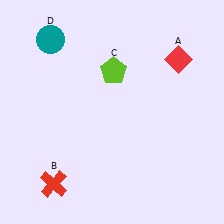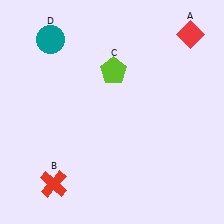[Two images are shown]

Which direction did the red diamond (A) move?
The red diamond (A) moved up.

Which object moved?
The red diamond (A) moved up.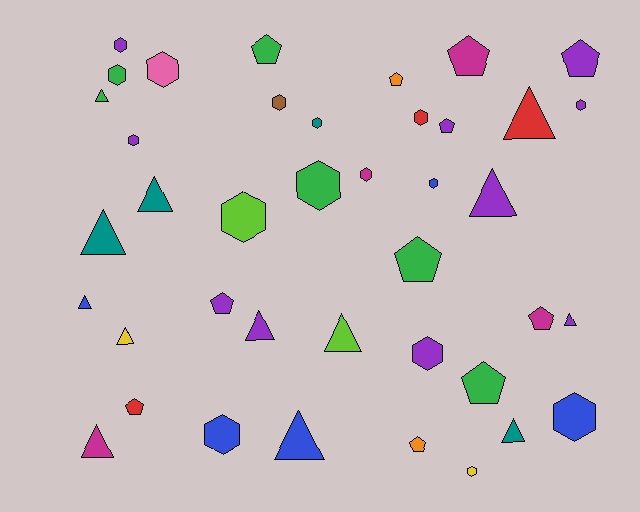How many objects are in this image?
There are 40 objects.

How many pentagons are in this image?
There are 11 pentagons.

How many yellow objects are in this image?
There are 2 yellow objects.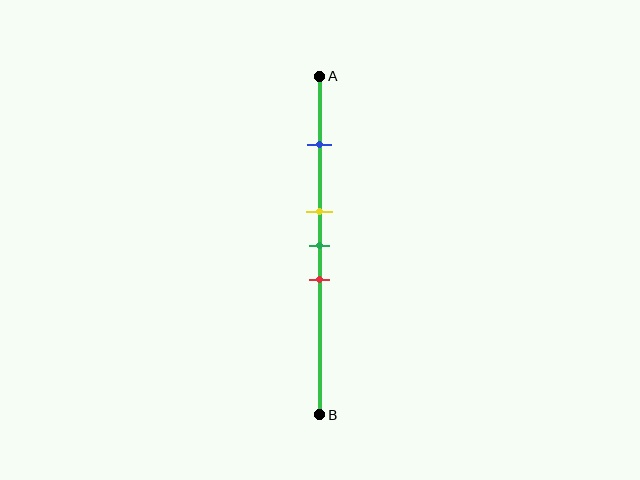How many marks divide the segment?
There are 4 marks dividing the segment.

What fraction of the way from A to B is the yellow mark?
The yellow mark is approximately 40% (0.4) of the way from A to B.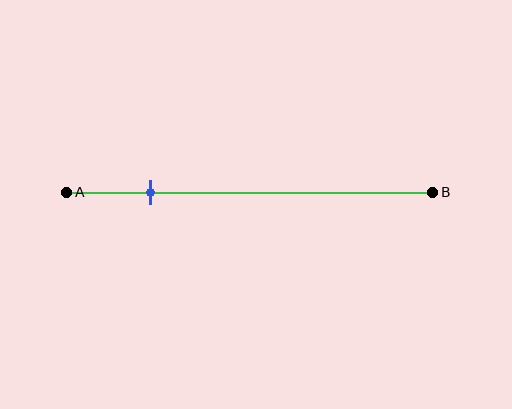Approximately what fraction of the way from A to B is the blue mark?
The blue mark is approximately 25% of the way from A to B.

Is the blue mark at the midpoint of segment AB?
No, the mark is at about 25% from A, not at the 50% midpoint.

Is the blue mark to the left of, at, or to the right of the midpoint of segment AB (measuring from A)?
The blue mark is to the left of the midpoint of segment AB.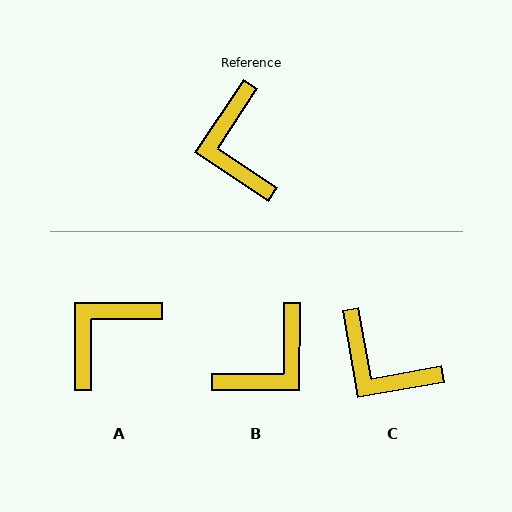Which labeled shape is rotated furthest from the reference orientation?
B, about 124 degrees away.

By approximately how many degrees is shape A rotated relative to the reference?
Approximately 56 degrees clockwise.